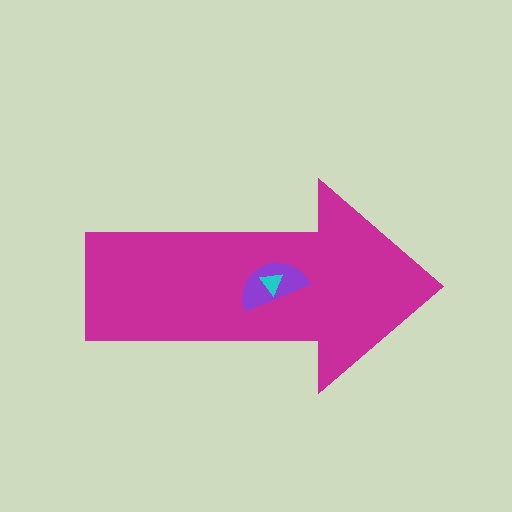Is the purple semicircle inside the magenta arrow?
Yes.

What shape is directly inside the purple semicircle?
The cyan triangle.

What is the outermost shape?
The magenta arrow.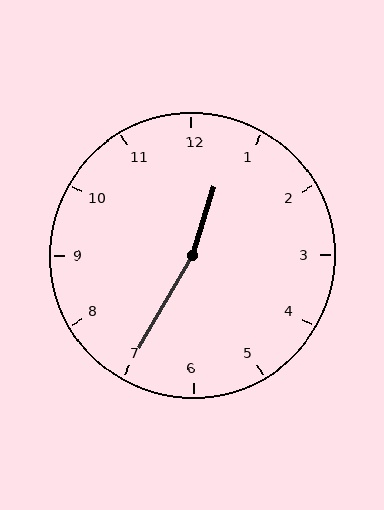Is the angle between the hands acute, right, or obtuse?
It is obtuse.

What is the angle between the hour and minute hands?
Approximately 168 degrees.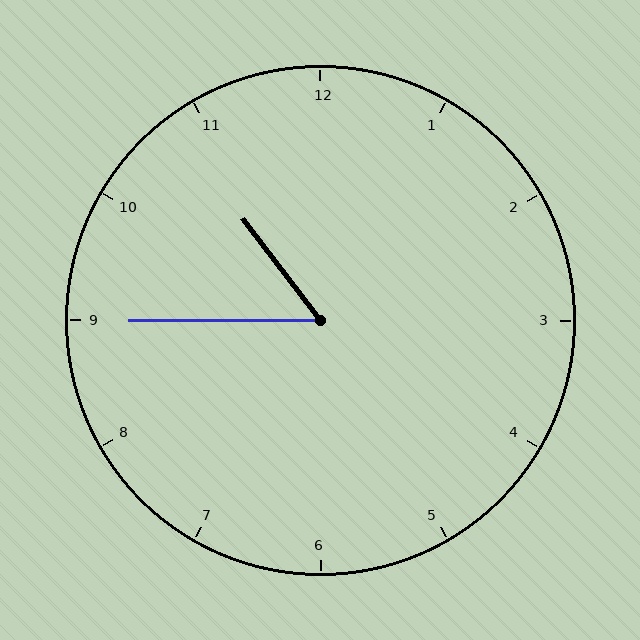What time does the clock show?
10:45.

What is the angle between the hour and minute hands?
Approximately 52 degrees.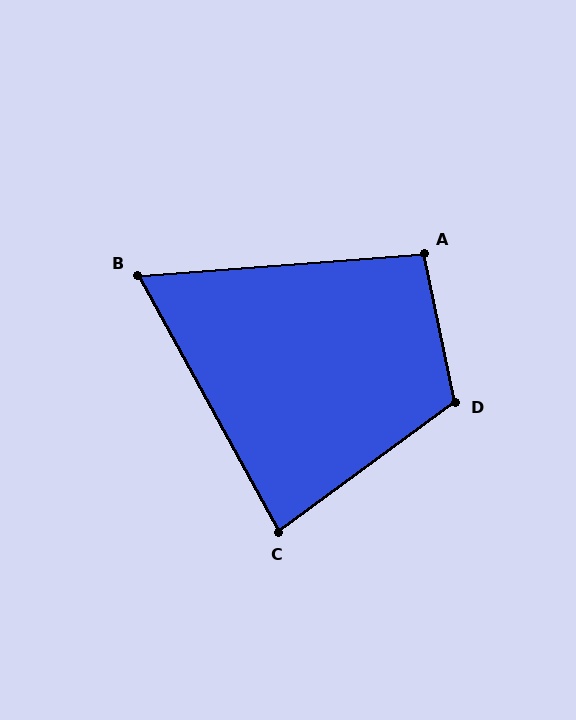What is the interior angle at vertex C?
Approximately 82 degrees (acute).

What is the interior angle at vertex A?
Approximately 98 degrees (obtuse).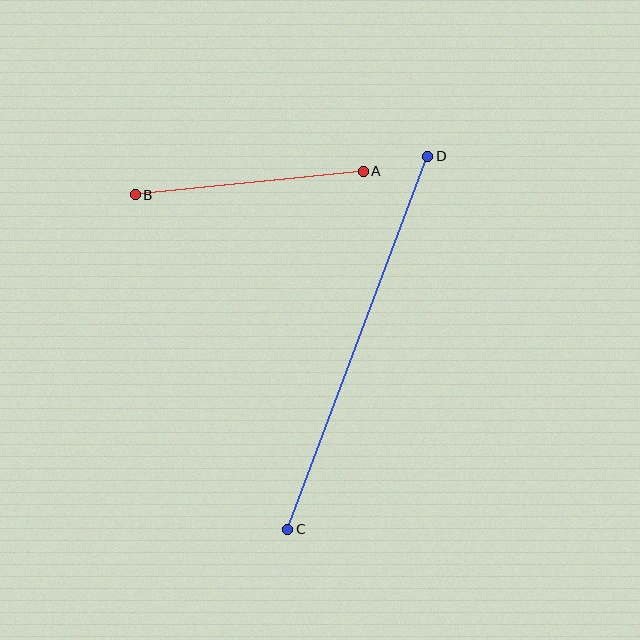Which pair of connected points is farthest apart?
Points C and D are farthest apart.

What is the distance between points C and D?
The distance is approximately 398 pixels.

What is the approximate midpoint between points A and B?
The midpoint is at approximately (249, 183) pixels.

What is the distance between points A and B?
The distance is approximately 229 pixels.